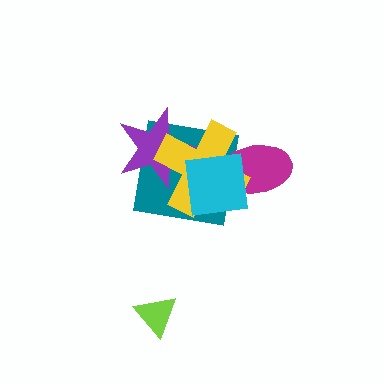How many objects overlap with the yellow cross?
4 objects overlap with the yellow cross.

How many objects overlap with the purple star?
2 objects overlap with the purple star.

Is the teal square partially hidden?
Yes, it is partially covered by another shape.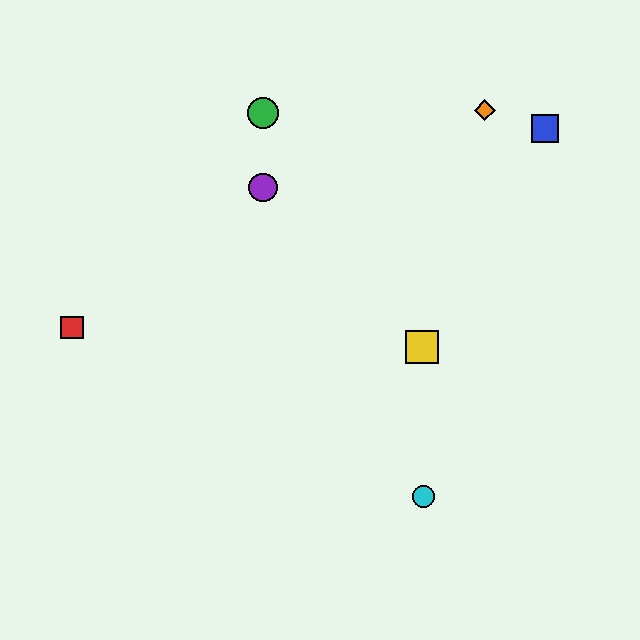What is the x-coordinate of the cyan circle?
The cyan circle is at x≈424.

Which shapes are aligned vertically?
The green circle, the purple circle are aligned vertically.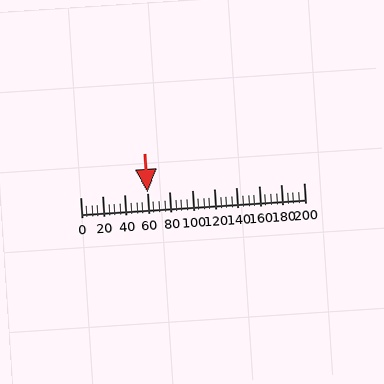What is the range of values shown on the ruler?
The ruler shows values from 0 to 200.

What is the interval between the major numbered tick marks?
The major tick marks are spaced 20 units apart.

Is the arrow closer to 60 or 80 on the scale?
The arrow is closer to 60.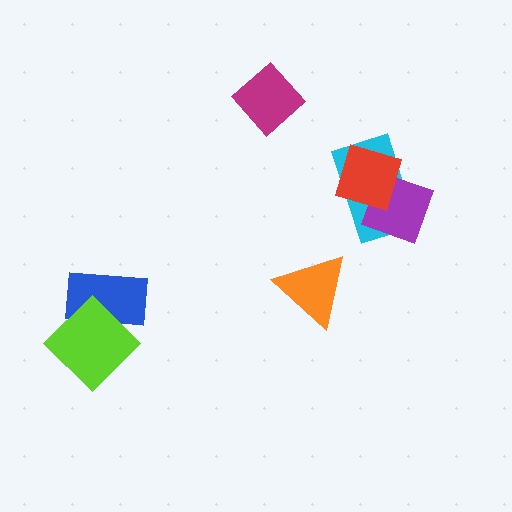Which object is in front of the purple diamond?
The red square is in front of the purple diamond.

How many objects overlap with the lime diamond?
1 object overlaps with the lime diamond.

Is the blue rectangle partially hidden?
Yes, it is partially covered by another shape.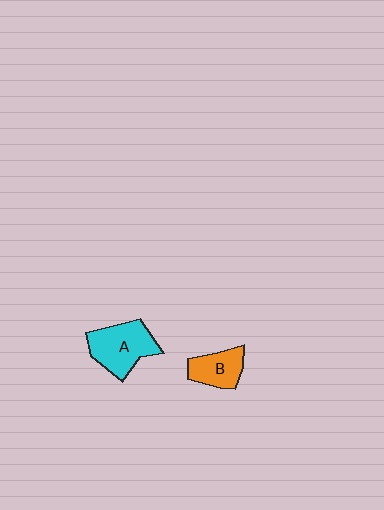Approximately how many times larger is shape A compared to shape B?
Approximately 1.5 times.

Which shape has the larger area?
Shape A (cyan).